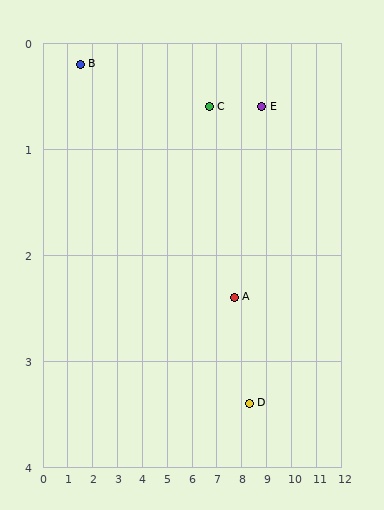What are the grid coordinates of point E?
Point E is at approximately (8.8, 0.6).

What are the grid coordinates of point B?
Point B is at approximately (1.5, 0.2).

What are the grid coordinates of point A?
Point A is at approximately (7.7, 2.4).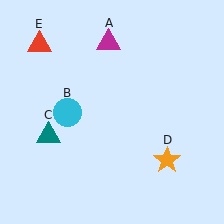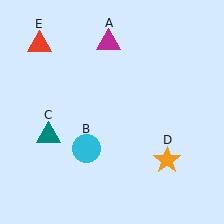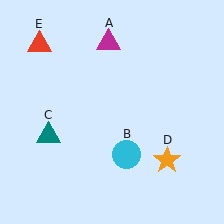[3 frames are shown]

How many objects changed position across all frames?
1 object changed position: cyan circle (object B).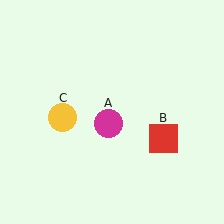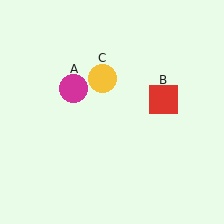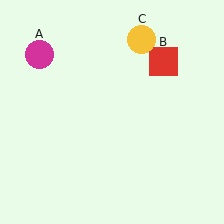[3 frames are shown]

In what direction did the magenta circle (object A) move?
The magenta circle (object A) moved up and to the left.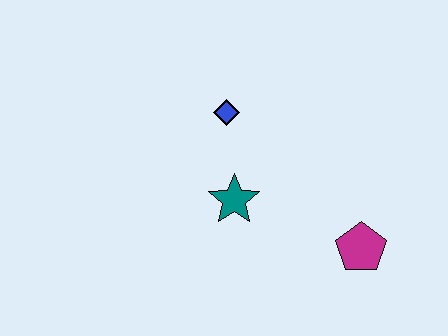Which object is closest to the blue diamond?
The teal star is closest to the blue diamond.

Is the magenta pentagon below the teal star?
Yes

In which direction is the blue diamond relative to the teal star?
The blue diamond is above the teal star.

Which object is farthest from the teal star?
The magenta pentagon is farthest from the teal star.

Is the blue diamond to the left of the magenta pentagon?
Yes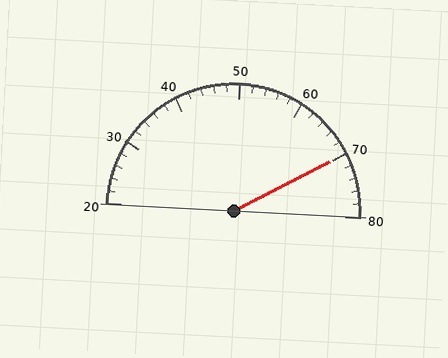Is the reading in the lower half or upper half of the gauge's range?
The reading is in the upper half of the range (20 to 80).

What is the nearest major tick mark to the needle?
The nearest major tick mark is 70.